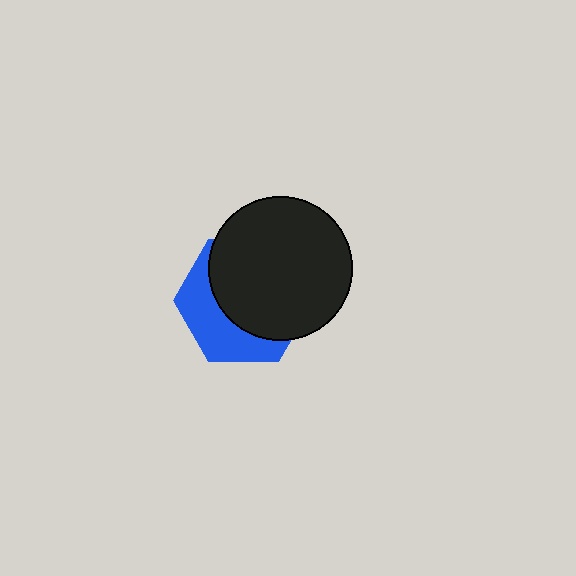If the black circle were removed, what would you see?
You would see the complete blue hexagon.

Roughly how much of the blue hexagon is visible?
A small part of it is visible (roughly 38%).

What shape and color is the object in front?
The object in front is a black circle.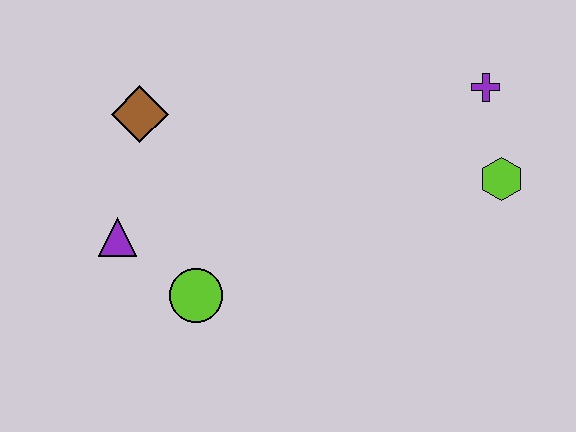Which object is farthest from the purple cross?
The purple triangle is farthest from the purple cross.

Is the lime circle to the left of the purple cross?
Yes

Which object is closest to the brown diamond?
The purple triangle is closest to the brown diamond.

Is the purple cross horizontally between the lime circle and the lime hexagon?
Yes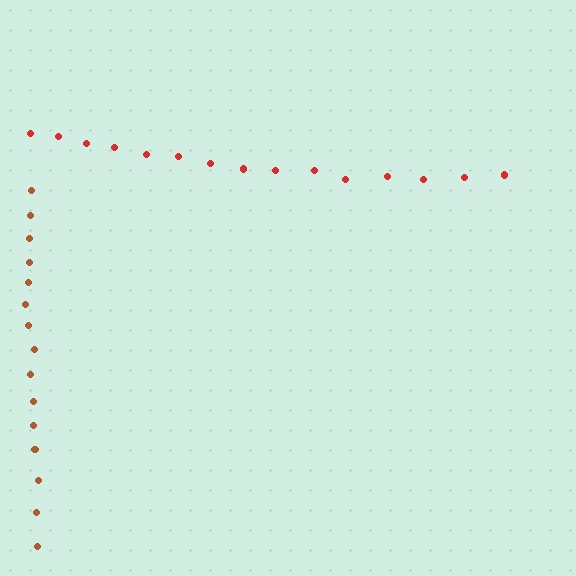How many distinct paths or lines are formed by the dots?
There are 2 distinct paths.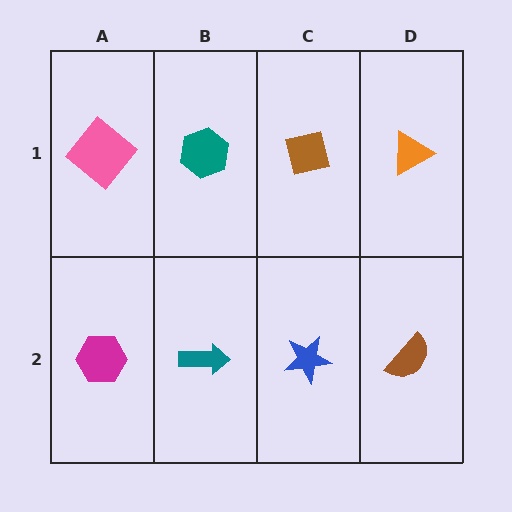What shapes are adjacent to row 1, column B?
A teal arrow (row 2, column B), a pink diamond (row 1, column A), a brown square (row 1, column C).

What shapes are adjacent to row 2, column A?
A pink diamond (row 1, column A), a teal arrow (row 2, column B).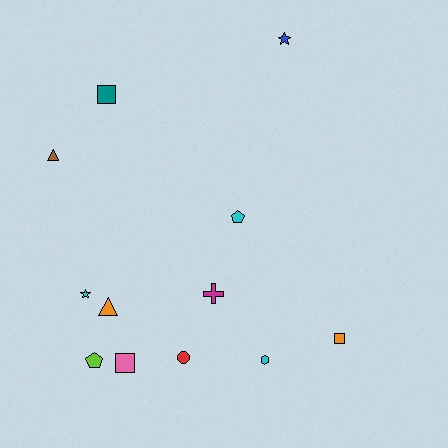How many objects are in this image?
There are 12 objects.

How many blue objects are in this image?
There is 1 blue object.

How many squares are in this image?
There are 3 squares.